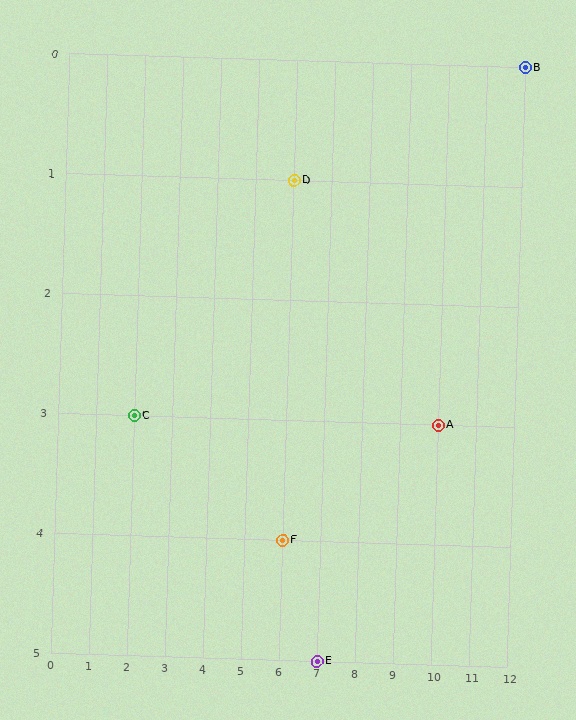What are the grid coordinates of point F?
Point F is at grid coordinates (6, 4).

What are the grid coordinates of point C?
Point C is at grid coordinates (2, 3).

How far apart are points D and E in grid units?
Points D and E are 1 column and 4 rows apart (about 4.1 grid units diagonally).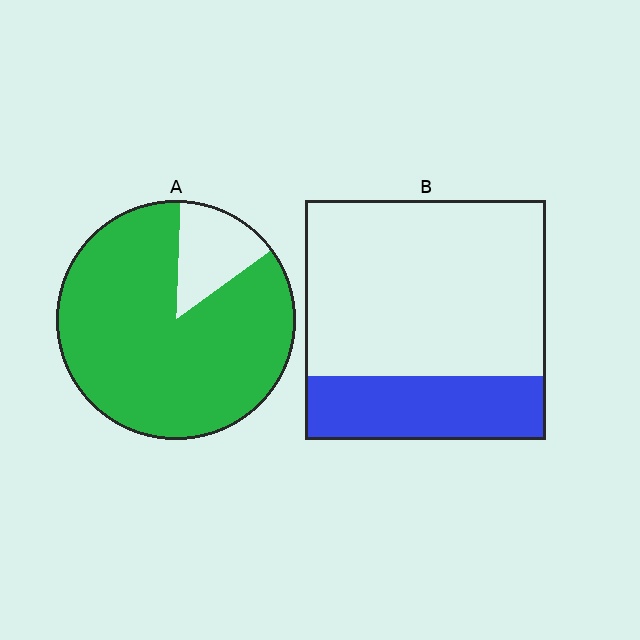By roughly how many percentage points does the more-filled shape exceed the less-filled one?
By roughly 60 percentage points (A over B).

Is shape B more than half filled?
No.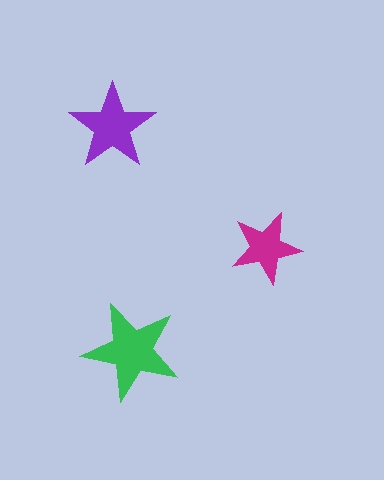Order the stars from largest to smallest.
the green one, the purple one, the magenta one.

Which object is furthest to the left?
The purple star is leftmost.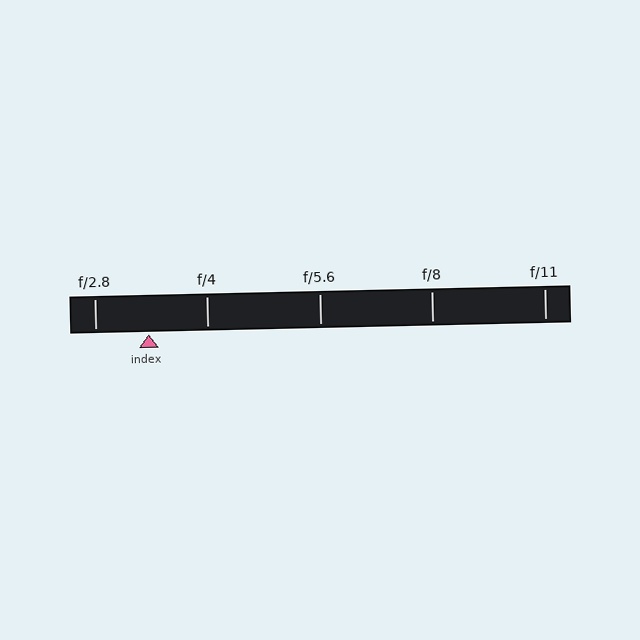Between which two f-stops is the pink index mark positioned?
The index mark is between f/2.8 and f/4.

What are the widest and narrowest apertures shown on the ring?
The widest aperture shown is f/2.8 and the narrowest is f/11.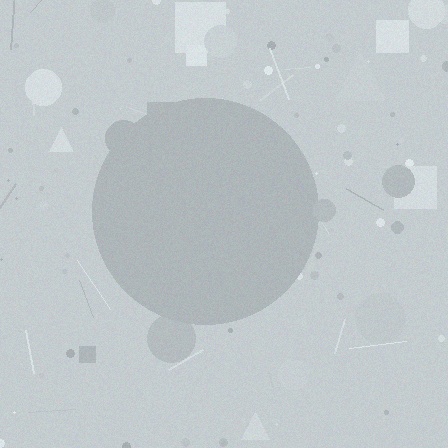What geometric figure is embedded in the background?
A circle is embedded in the background.